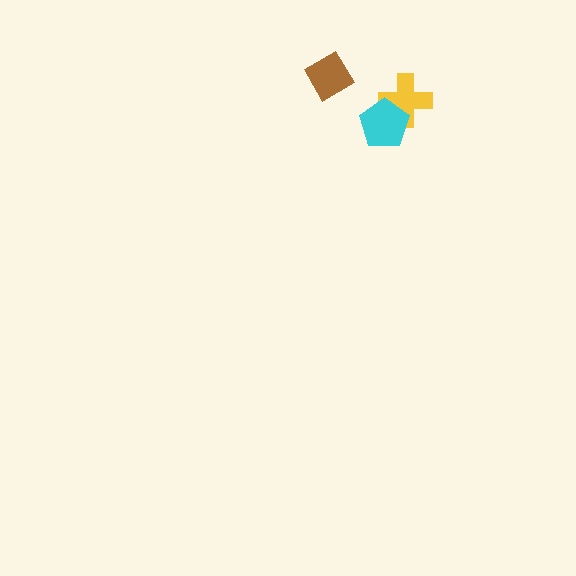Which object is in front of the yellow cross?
The cyan pentagon is in front of the yellow cross.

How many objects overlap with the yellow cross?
1 object overlaps with the yellow cross.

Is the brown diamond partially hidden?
No, no other shape covers it.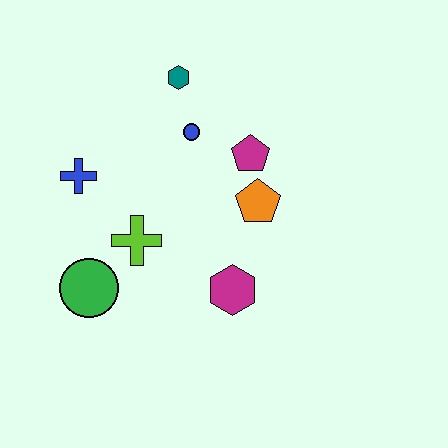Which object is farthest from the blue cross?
The magenta hexagon is farthest from the blue cross.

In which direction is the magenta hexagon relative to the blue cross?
The magenta hexagon is to the right of the blue cross.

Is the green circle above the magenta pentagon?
No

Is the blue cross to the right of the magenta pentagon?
No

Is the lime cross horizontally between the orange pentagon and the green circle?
Yes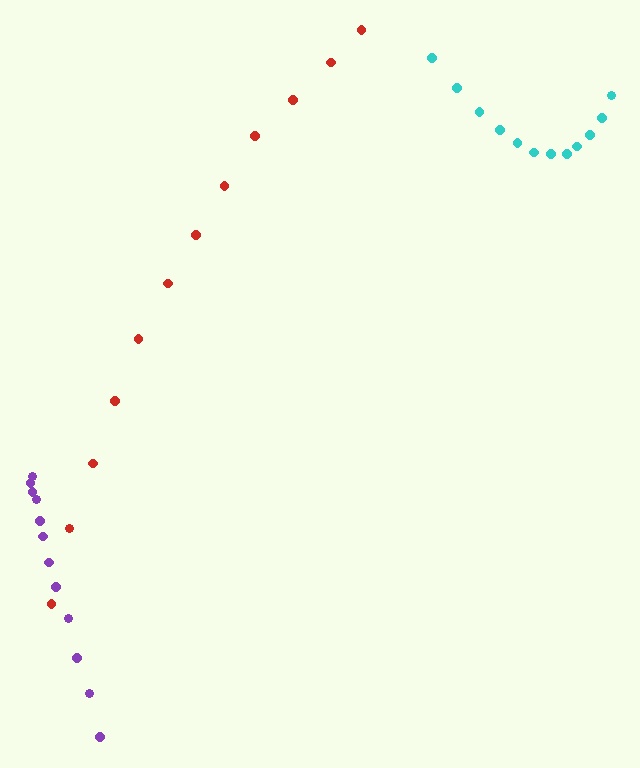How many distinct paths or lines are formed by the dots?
There are 3 distinct paths.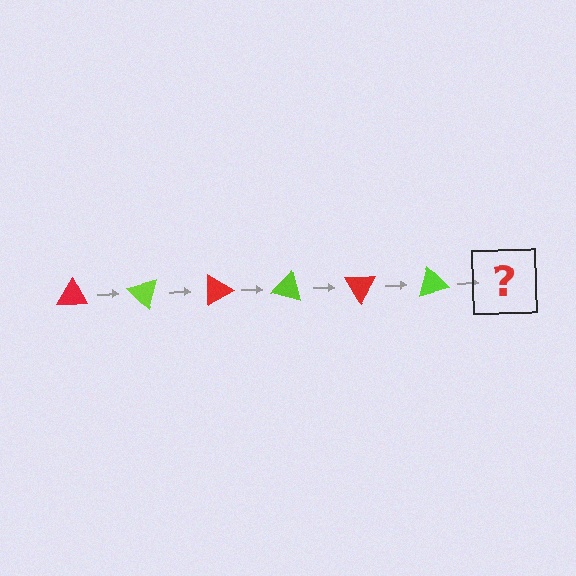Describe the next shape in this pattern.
It should be a red triangle, rotated 270 degrees from the start.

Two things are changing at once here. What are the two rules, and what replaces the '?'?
The two rules are that it rotates 45 degrees each step and the color cycles through red and lime. The '?' should be a red triangle, rotated 270 degrees from the start.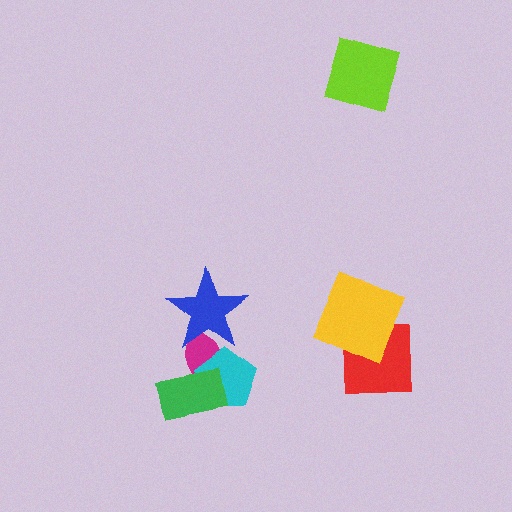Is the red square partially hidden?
Yes, it is partially covered by another shape.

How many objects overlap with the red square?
1 object overlaps with the red square.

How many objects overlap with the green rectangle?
2 objects overlap with the green rectangle.